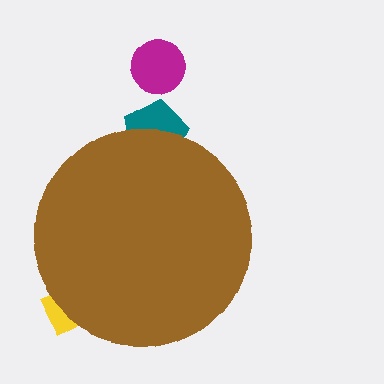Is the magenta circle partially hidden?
No, the magenta circle is fully visible.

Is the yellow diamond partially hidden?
Yes, the yellow diamond is partially hidden behind the brown circle.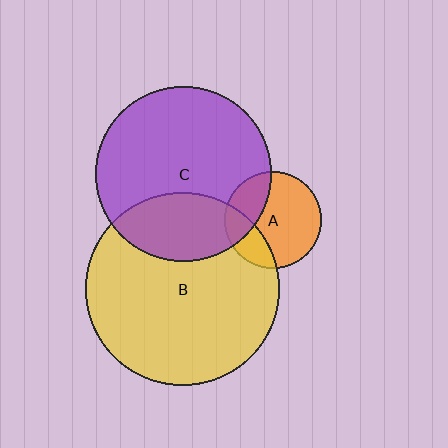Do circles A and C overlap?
Yes.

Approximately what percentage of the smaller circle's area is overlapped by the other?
Approximately 30%.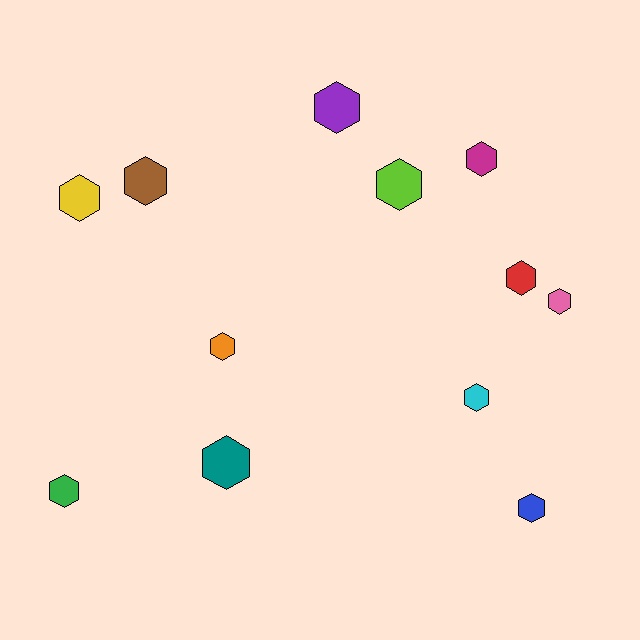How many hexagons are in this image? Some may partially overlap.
There are 12 hexagons.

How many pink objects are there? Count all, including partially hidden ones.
There is 1 pink object.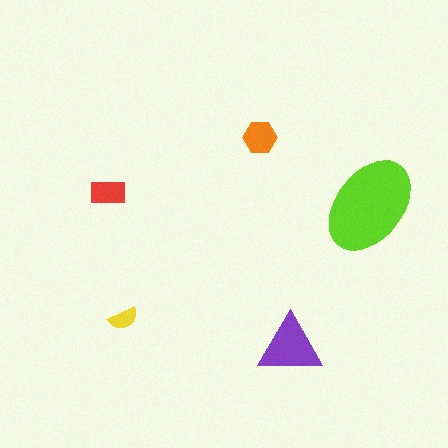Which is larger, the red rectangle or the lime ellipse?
The lime ellipse.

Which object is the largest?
The lime ellipse.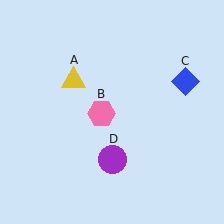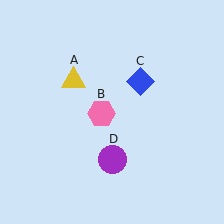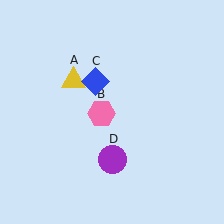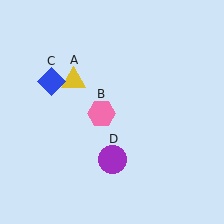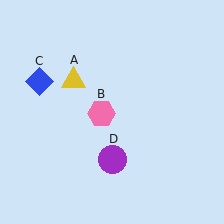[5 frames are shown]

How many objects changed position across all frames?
1 object changed position: blue diamond (object C).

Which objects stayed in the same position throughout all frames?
Yellow triangle (object A) and pink hexagon (object B) and purple circle (object D) remained stationary.